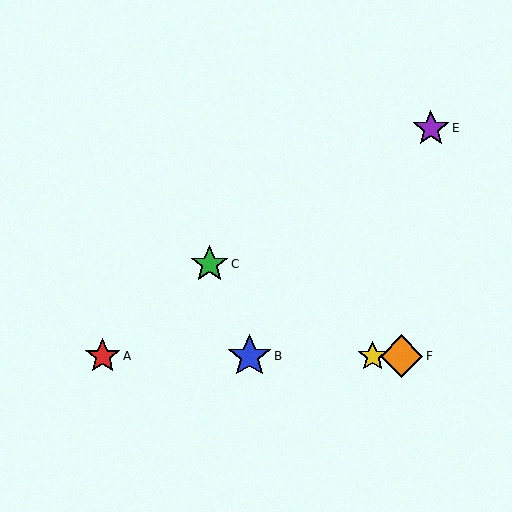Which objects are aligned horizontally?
Objects A, B, D, F are aligned horizontally.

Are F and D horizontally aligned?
Yes, both are at y≈356.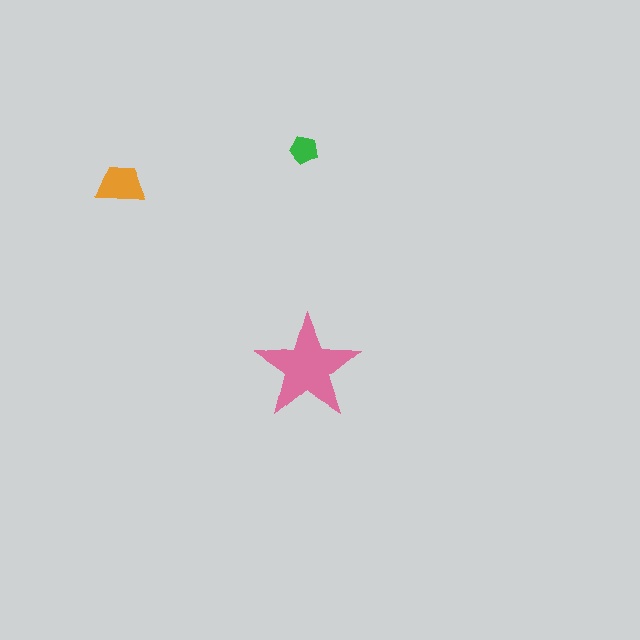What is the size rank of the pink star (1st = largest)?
1st.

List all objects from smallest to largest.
The green pentagon, the orange trapezoid, the pink star.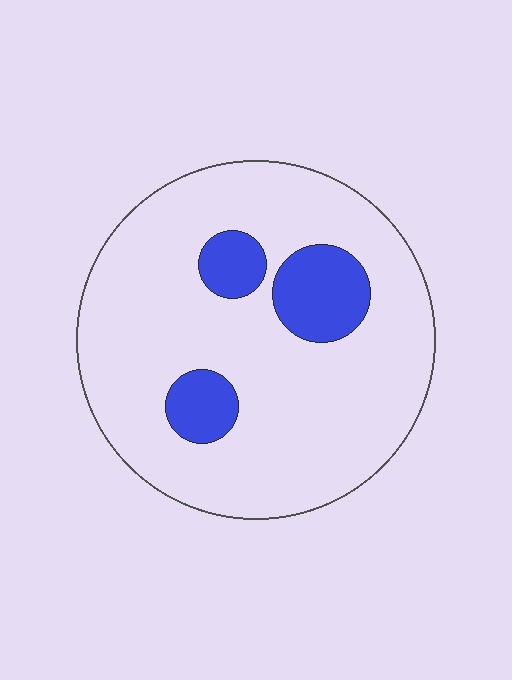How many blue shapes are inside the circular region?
3.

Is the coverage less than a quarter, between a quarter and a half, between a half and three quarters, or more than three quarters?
Less than a quarter.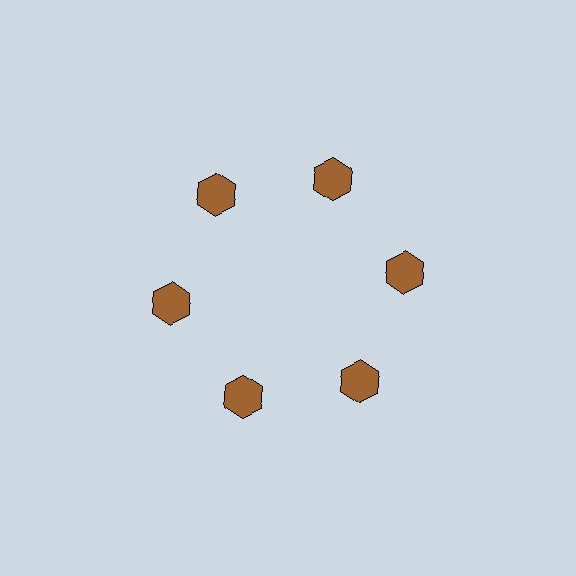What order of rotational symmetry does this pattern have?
This pattern has 6-fold rotational symmetry.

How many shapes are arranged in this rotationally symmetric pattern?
There are 6 shapes, arranged in 6 groups of 1.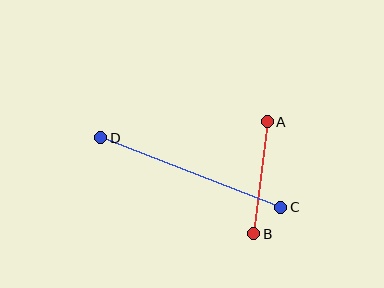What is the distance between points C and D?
The distance is approximately 193 pixels.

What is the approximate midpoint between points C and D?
The midpoint is at approximately (191, 173) pixels.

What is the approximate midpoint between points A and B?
The midpoint is at approximately (261, 178) pixels.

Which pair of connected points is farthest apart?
Points C and D are farthest apart.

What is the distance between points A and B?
The distance is approximately 113 pixels.